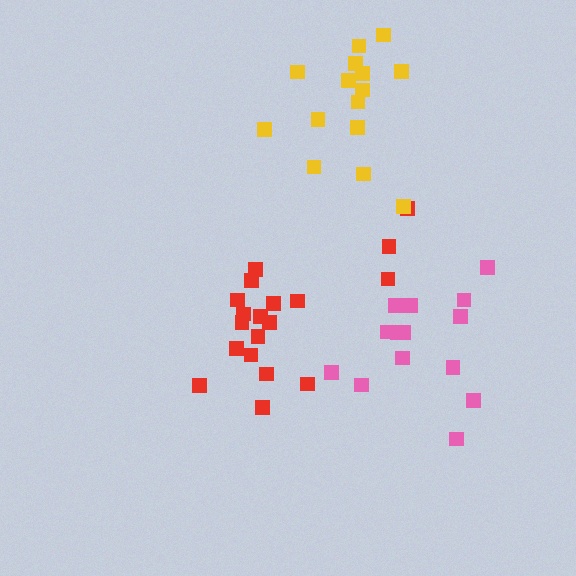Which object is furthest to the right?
The pink cluster is rightmost.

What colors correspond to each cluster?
The clusters are colored: red, yellow, pink.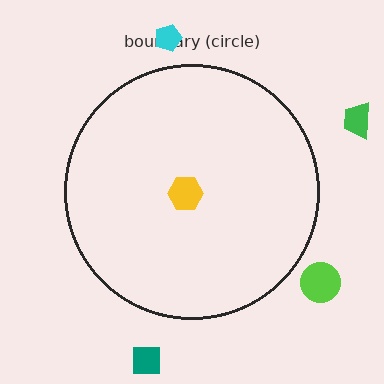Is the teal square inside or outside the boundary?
Outside.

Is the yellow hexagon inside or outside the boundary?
Inside.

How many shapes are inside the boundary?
1 inside, 4 outside.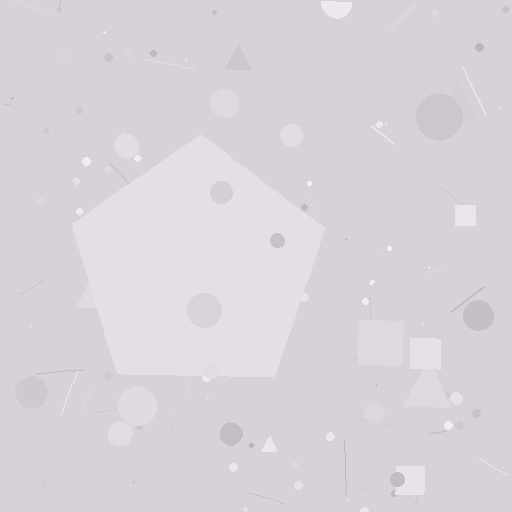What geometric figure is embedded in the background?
A pentagon is embedded in the background.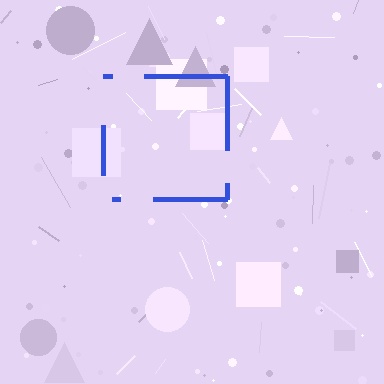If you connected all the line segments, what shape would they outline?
They would outline a square.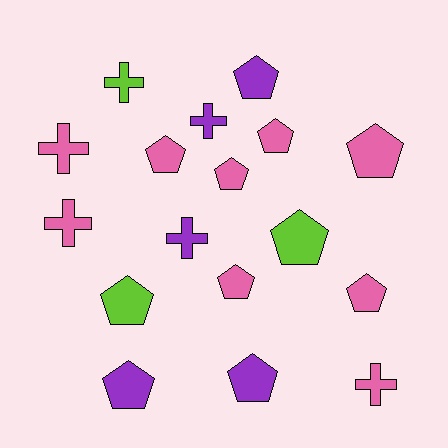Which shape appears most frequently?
Pentagon, with 11 objects.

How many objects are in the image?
There are 17 objects.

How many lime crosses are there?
There is 1 lime cross.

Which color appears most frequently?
Pink, with 9 objects.